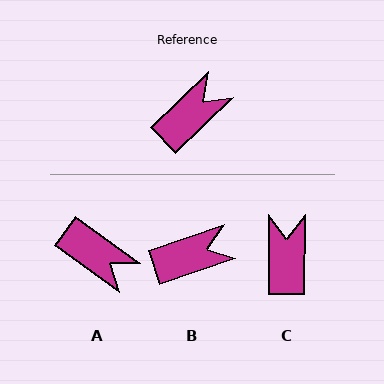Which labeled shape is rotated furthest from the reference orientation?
A, about 80 degrees away.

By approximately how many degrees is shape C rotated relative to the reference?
Approximately 45 degrees counter-clockwise.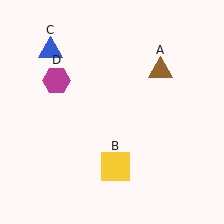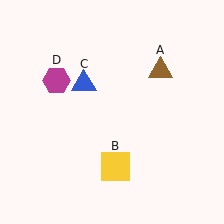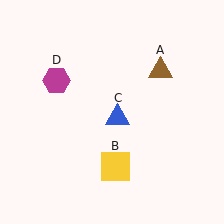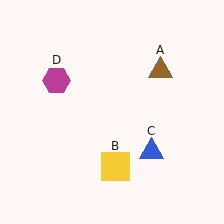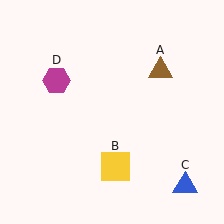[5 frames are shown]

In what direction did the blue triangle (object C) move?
The blue triangle (object C) moved down and to the right.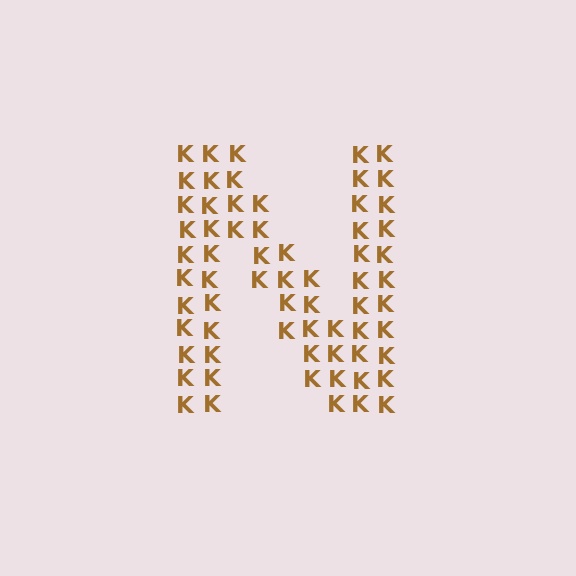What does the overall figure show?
The overall figure shows the letter N.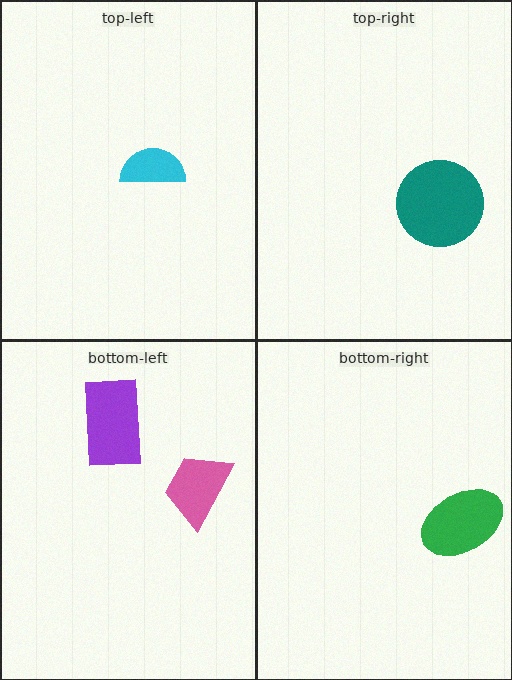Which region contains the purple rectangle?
The bottom-left region.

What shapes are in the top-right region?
The teal circle.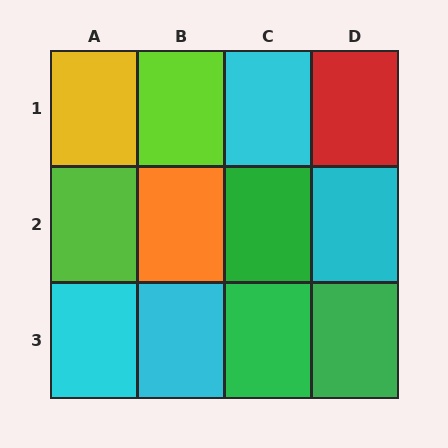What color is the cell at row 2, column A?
Lime.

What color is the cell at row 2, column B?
Orange.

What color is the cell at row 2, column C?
Green.